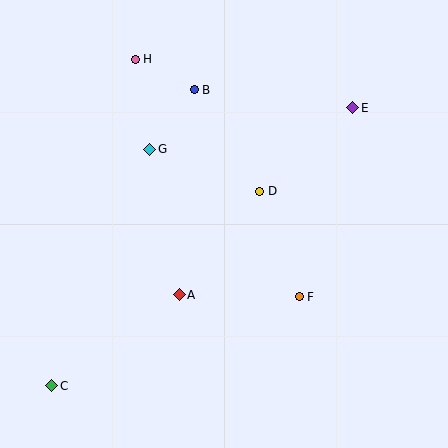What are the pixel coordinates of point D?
Point D is at (260, 191).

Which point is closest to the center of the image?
Point D at (260, 191) is closest to the center.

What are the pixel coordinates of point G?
Point G is at (150, 149).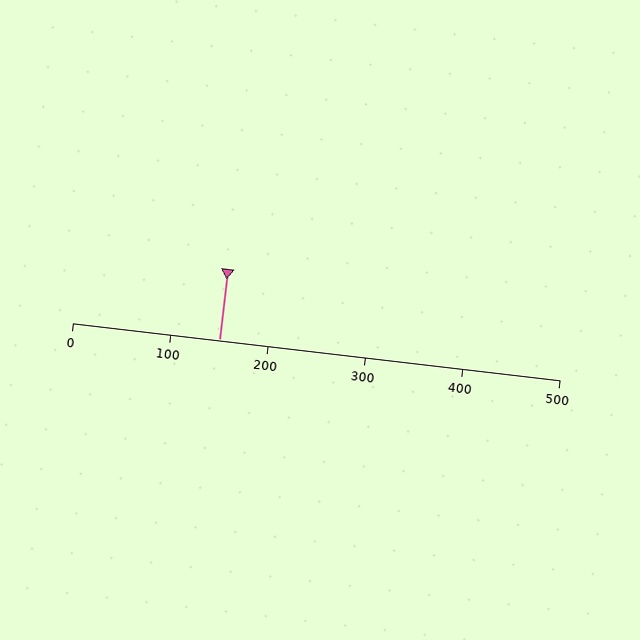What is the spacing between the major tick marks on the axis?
The major ticks are spaced 100 apart.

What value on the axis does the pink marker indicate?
The marker indicates approximately 150.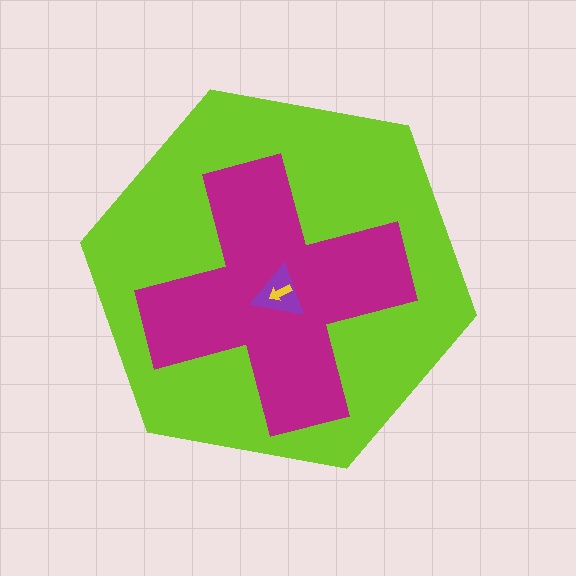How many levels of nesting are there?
4.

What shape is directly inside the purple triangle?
The yellow arrow.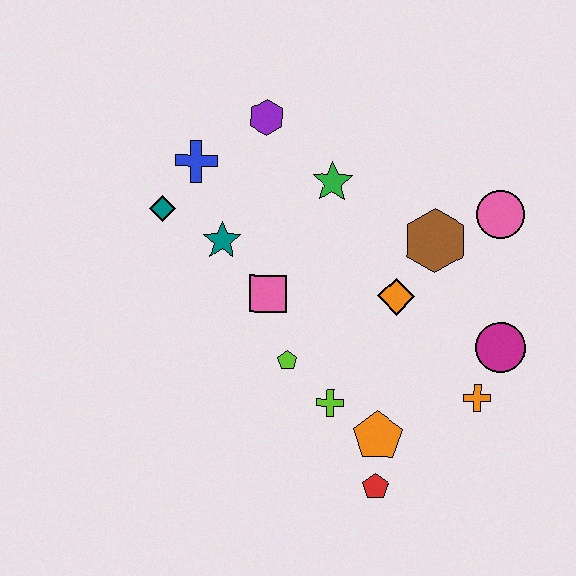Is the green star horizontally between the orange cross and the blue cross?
Yes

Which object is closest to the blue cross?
The teal diamond is closest to the blue cross.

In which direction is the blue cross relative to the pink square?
The blue cross is above the pink square.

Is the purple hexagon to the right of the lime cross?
No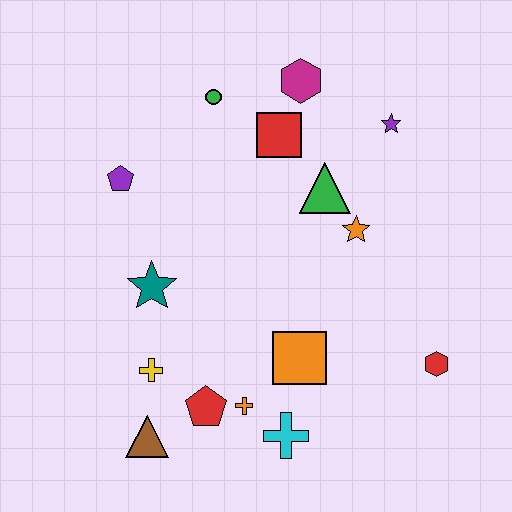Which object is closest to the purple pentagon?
The teal star is closest to the purple pentagon.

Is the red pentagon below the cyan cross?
No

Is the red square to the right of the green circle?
Yes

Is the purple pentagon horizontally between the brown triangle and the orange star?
No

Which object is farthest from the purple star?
The brown triangle is farthest from the purple star.